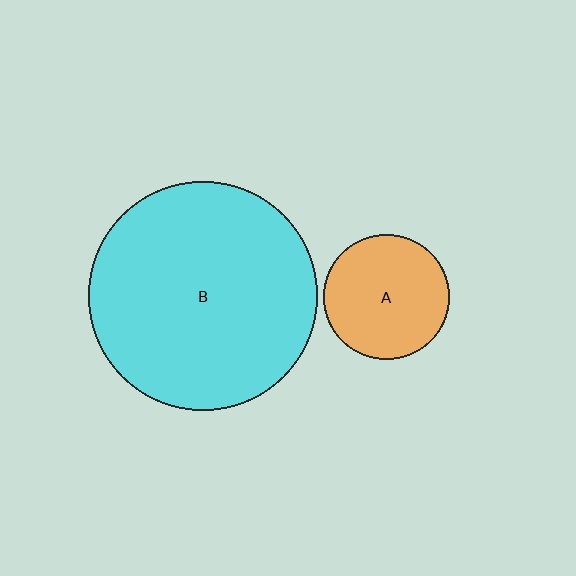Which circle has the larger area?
Circle B (cyan).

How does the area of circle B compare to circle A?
Approximately 3.4 times.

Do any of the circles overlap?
No, none of the circles overlap.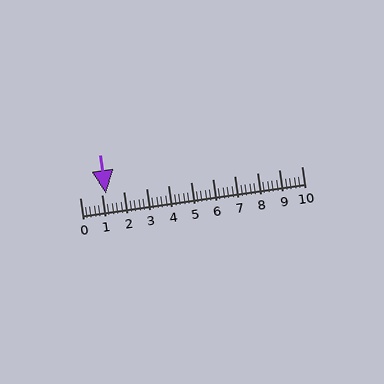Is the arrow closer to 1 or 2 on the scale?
The arrow is closer to 1.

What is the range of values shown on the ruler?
The ruler shows values from 0 to 10.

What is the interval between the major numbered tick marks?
The major tick marks are spaced 1 units apart.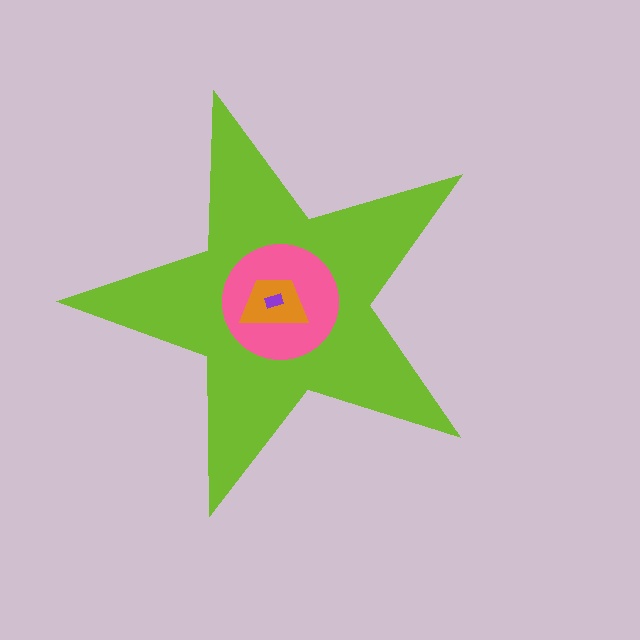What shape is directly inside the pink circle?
The orange trapezoid.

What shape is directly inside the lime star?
The pink circle.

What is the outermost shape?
The lime star.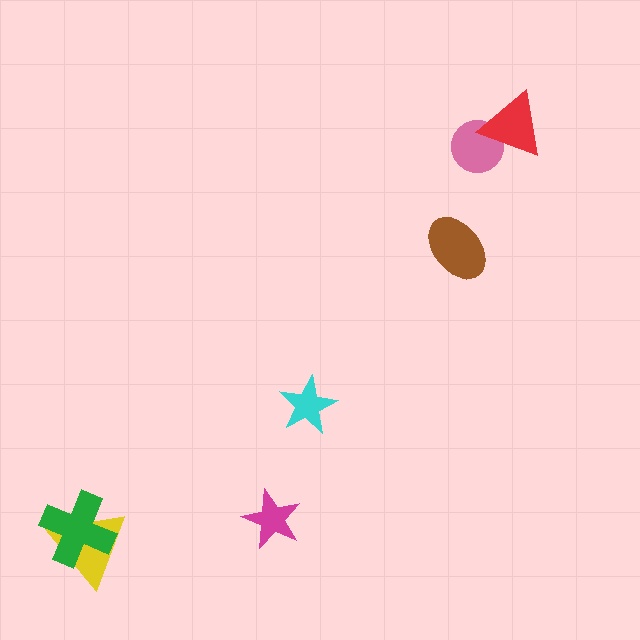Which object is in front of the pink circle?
The red triangle is in front of the pink circle.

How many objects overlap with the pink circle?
1 object overlaps with the pink circle.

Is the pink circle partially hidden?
Yes, it is partially covered by another shape.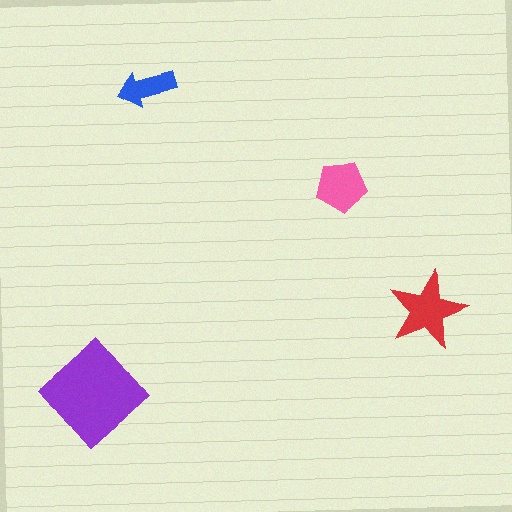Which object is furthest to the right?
The red star is rightmost.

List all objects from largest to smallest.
The purple diamond, the red star, the pink pentagon, the blue arrow.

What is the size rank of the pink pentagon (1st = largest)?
3rd.